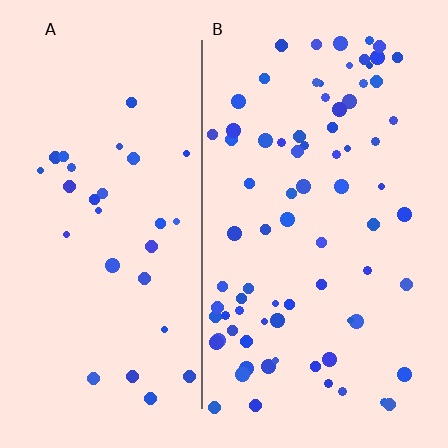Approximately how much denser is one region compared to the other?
Approximately 2.6× — region B over region A.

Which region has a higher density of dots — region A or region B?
B (the right).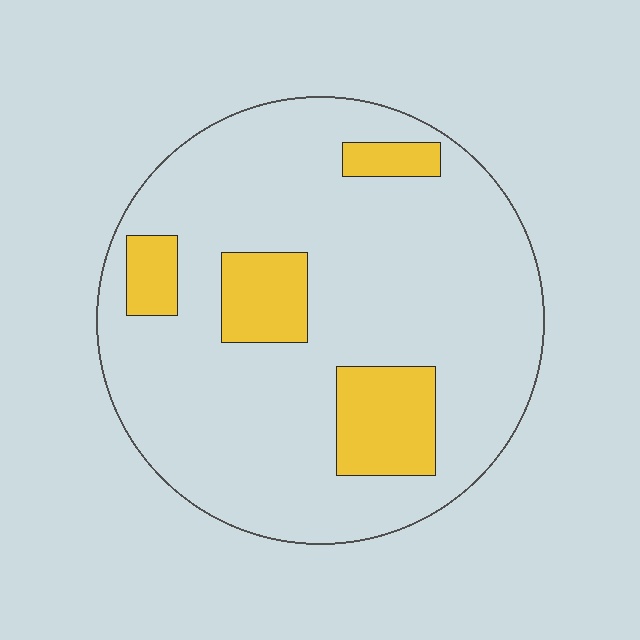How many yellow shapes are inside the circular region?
4.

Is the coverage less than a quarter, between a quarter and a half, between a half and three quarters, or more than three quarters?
Less than a quarter.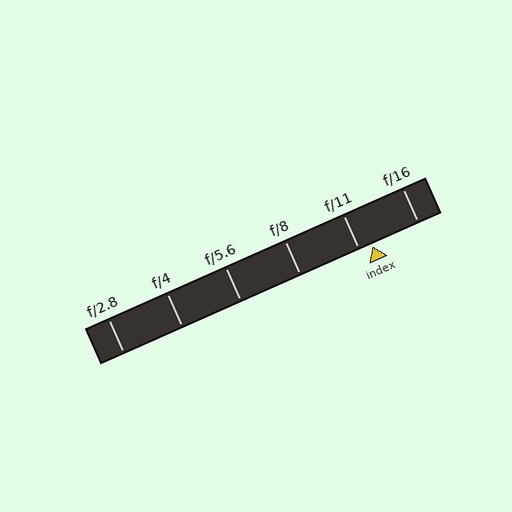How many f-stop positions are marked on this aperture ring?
There are 6 f-stop positions marked.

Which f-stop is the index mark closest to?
The index mark is closest to f/11.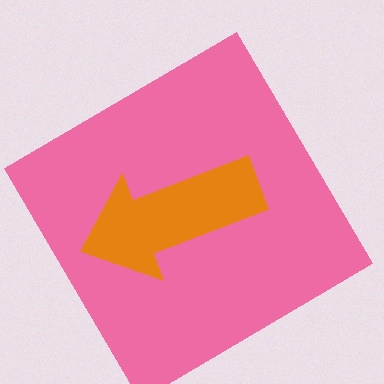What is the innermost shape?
The orange arrow.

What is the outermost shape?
The pink diamond.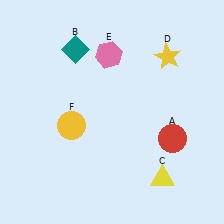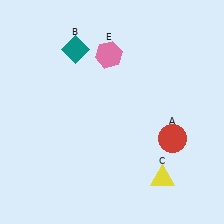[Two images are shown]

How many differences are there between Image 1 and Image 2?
There are 2 differences between the two images.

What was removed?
The yellow star (D), the yellow circle (F) were removed in Image 2.